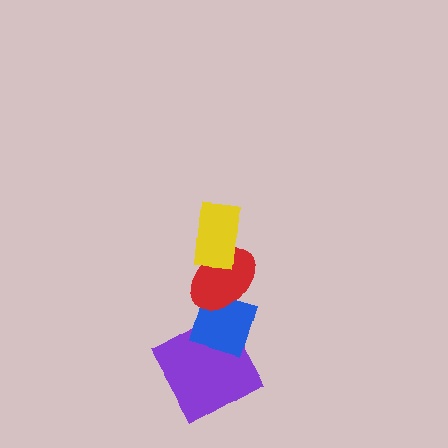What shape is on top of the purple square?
The blue diamond is on top of the purple square.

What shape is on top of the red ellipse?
The yellow rectangle is on top of the red ellipse.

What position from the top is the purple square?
The purple square is 4th from the top.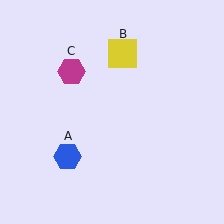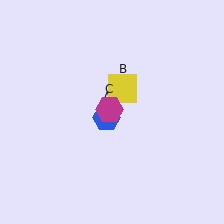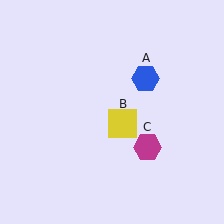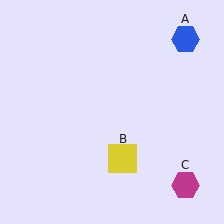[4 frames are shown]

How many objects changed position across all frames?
3 objects changed position: blue hexagon (object A), yellow square (object B), magenta hexagon (object C).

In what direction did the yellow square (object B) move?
The yellow square (object B) moved down.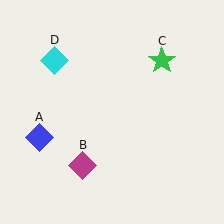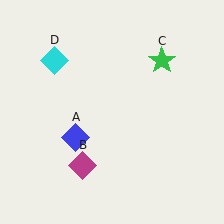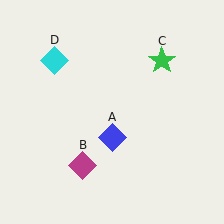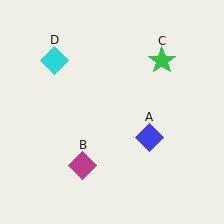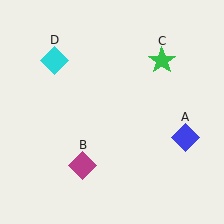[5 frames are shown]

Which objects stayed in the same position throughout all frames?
Magenta diamond (object B) and green star (object C) and cyan diamond (object D) remained stationary.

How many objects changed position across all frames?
1 object changed position: blue diamond (object A).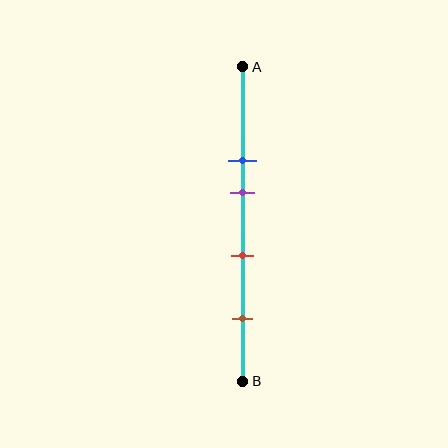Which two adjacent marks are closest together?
The blue and purple marks are the closest adjacent pair.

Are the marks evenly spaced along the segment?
No, the marks are not evenly spaced.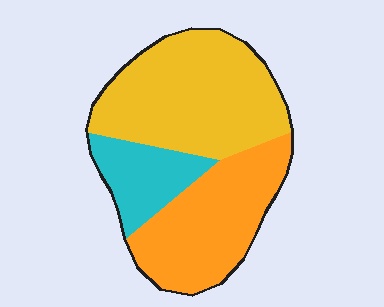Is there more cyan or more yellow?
Yellow.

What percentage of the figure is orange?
Orange covers around 35% of the figure.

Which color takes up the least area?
Cyan, at roughly 15%.